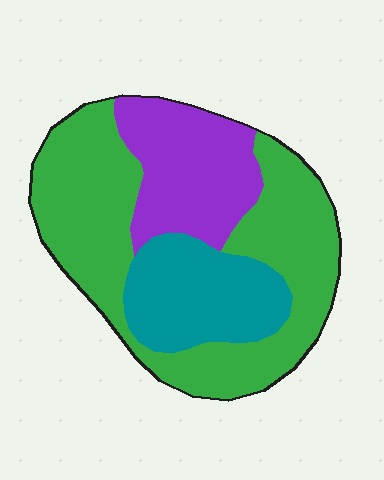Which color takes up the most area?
Green, at roughly 55%.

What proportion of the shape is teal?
Teal takes up about one fifth (1/5) of the shape.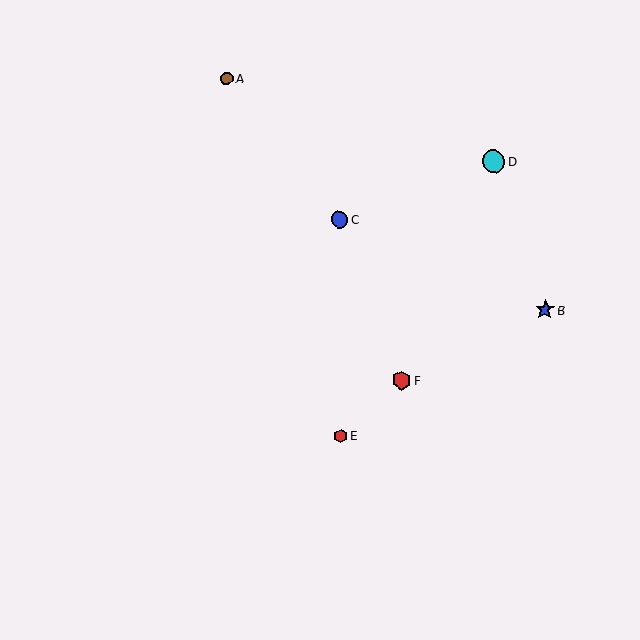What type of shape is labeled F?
Shape F is a red hexagon.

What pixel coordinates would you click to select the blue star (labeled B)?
Click at (545, 310) to select the blue star B.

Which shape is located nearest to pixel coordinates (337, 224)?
The blue circle (labeled C) at (340, 219) is nearest to that location.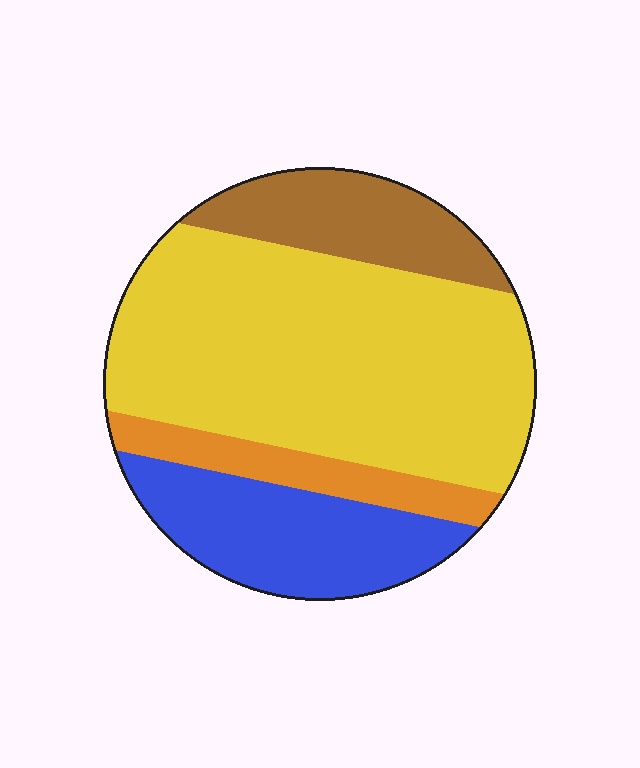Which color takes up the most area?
Yellow, at roughly 55%.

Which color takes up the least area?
Orange, at roughly 10%.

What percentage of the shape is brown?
Brown takes up about one sixth (1/6) of the shape.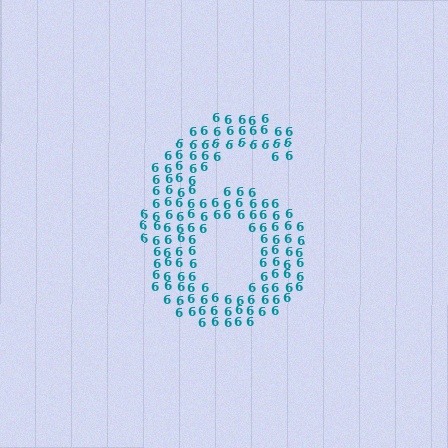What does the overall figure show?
The overall figure shows the digit 6.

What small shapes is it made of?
It is made of small digit 6's.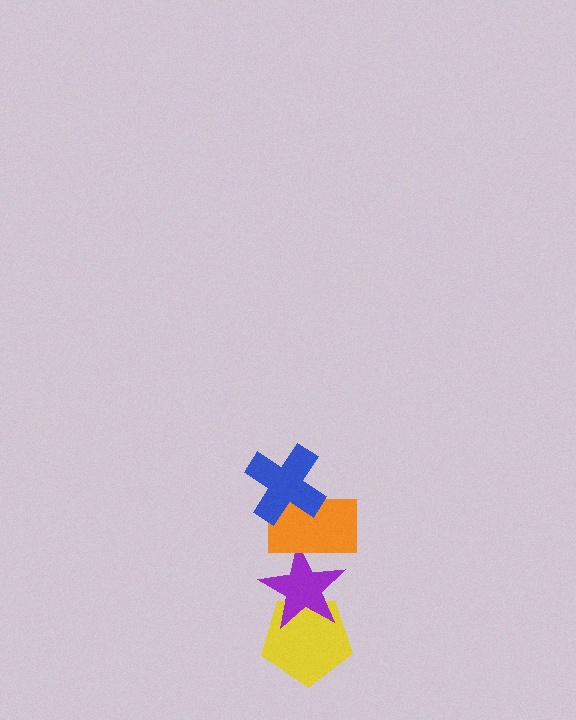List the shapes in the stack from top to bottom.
From top to bottom: the blue cross, the orange rectangle, the purple star, the yellow pentagon.